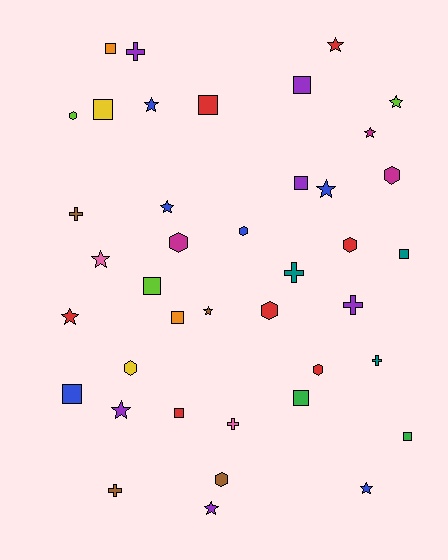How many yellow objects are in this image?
There are 2 yellow objects.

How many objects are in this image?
There are 40 objects.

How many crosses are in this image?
There are 7 crosses.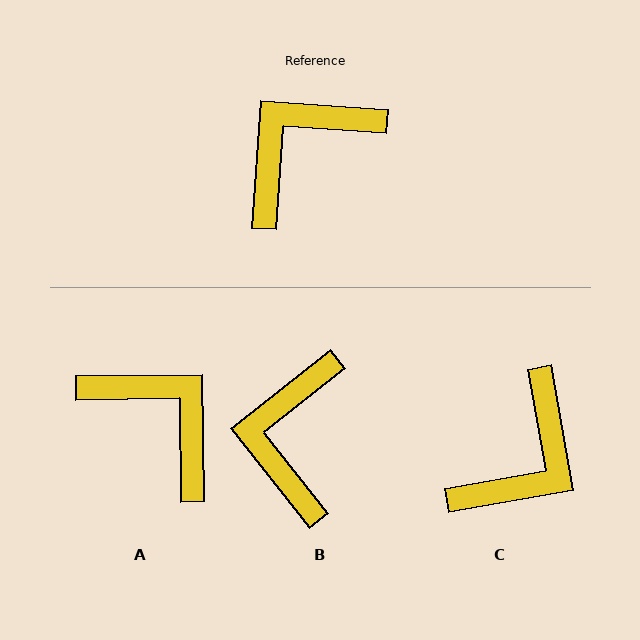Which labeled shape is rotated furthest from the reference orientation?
C, about 166 degrees away.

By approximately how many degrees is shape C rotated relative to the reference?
Approximately 166 degrees clockwise.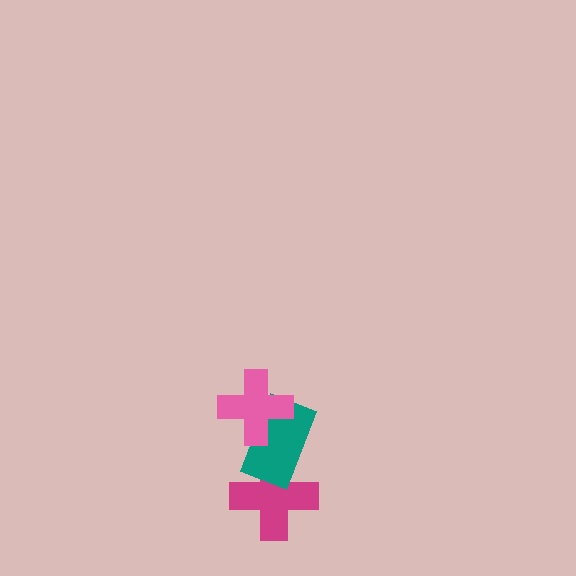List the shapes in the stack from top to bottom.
From top to bottom: the pink cross, the teal rectangle, the magenta cross.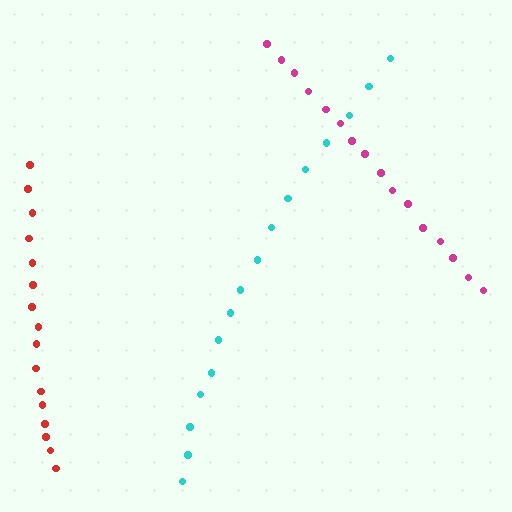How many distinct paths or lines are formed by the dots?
There are 3 distinct paths.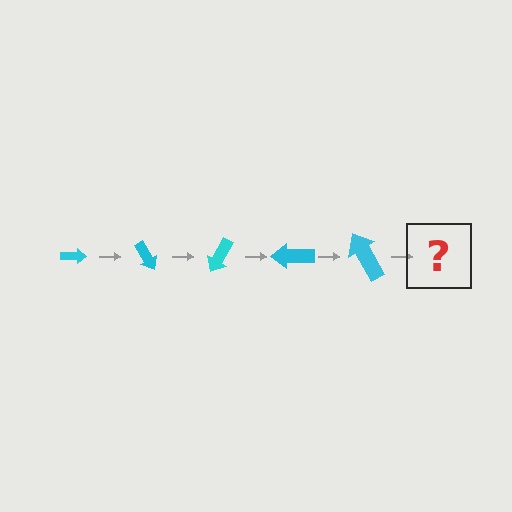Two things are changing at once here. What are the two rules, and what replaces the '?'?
The two rules are that the arrow grows larger each step and it rotates 60 degrees each step. The '?' should be an arrow, larger than the previous one and rotated 300 degrees from the start.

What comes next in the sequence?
The next element should be an arrow, larger than the previous one and rotated 300 degrees from the start.